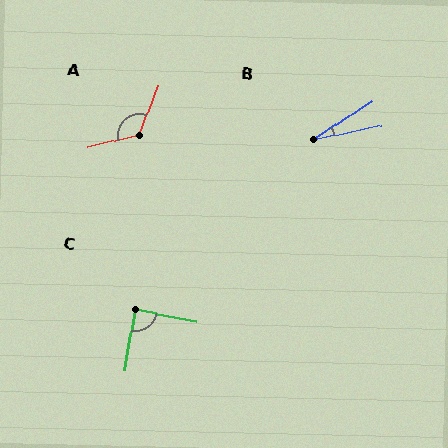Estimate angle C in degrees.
Approximately 89 degrees.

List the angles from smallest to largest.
B (21°), C (89°), A (125°).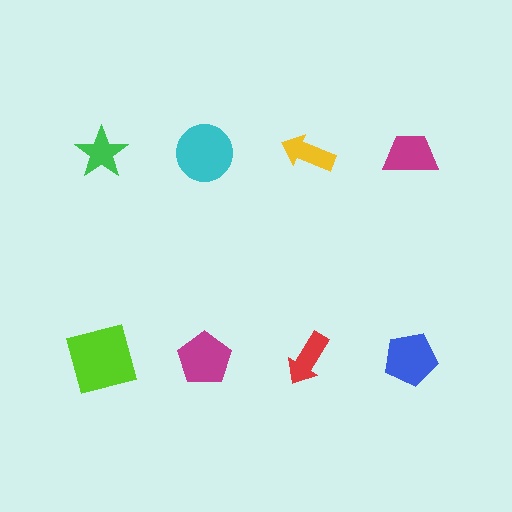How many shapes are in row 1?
4 shapes.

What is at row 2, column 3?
A red arrow.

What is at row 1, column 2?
A cyan circle.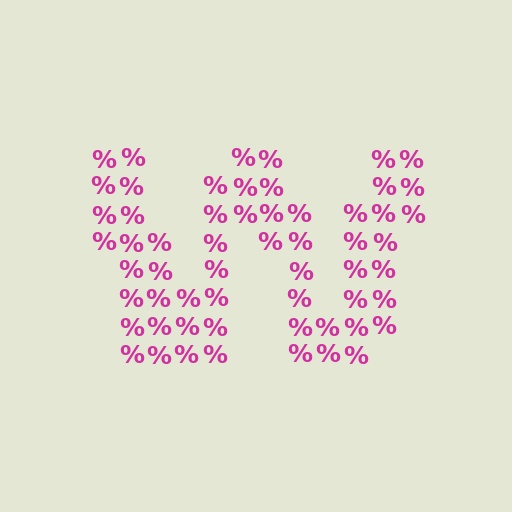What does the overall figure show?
The overall figure shows the letter W.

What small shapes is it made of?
It is made of small percent signs.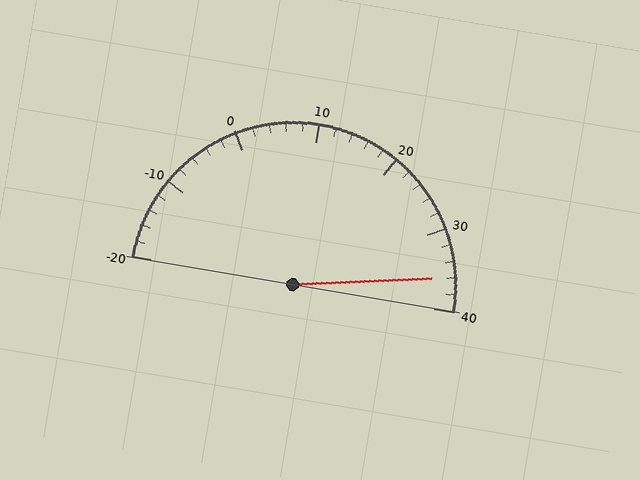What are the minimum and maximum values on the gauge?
The gauge ranges from -20 to 40.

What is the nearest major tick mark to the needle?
The nearest major tick mark is 40.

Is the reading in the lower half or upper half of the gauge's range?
The reading is in the upper half of the range (-20 to 40).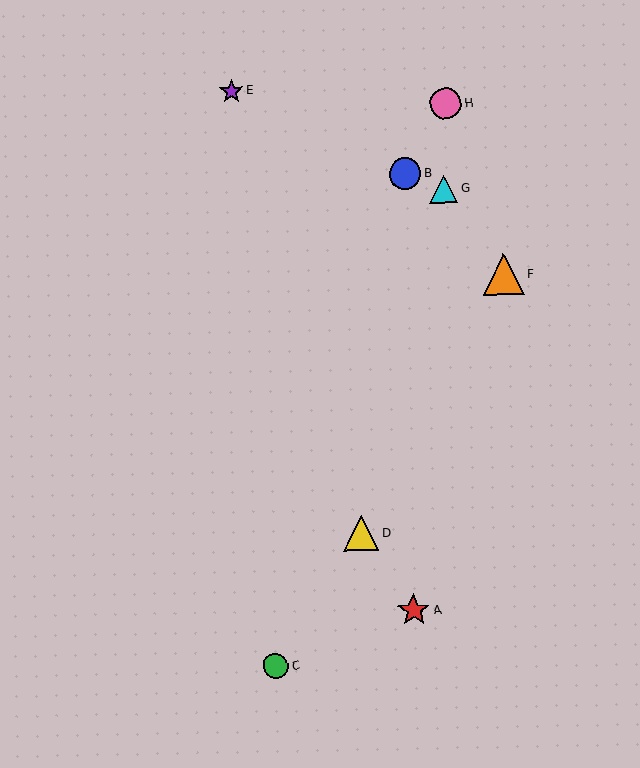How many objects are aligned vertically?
2 objects (A, B) are aligned vertically.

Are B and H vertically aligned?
No, B is at x≈405 and H is at x≈446.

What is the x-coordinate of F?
Object F is at x≈504.